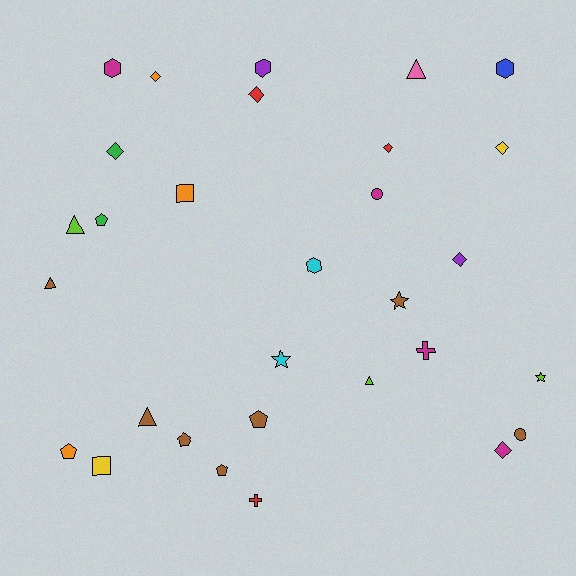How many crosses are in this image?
There are 2 crosses.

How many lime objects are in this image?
There are 3 lime objects.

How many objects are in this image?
There are 30 objects.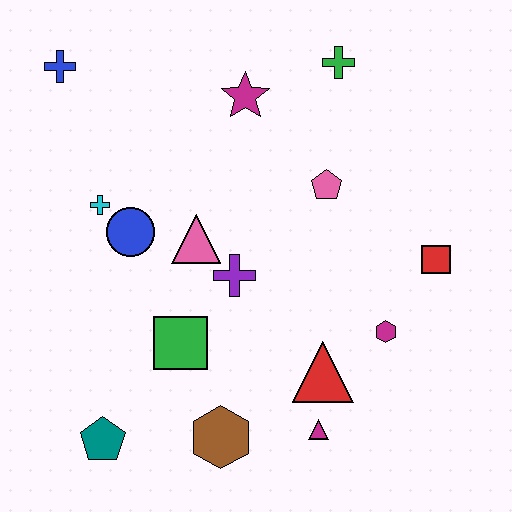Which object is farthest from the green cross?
The teal pentagon is farthest from the green cross.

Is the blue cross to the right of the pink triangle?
No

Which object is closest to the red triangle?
The magenta triangle is closest to the red triangle.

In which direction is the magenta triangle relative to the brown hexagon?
The magenta triangle is to the right of the brown hexagon.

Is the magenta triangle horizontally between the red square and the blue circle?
Yes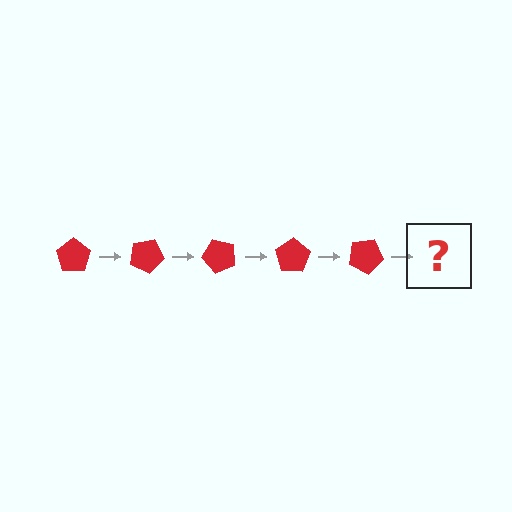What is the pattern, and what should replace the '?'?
The pattern is that the pentagon rotates 25 degrees each step. The '?' should be a red pentagon rotated 125 degrees.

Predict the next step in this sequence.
The next step is a red pentagon rotated 125 degrees.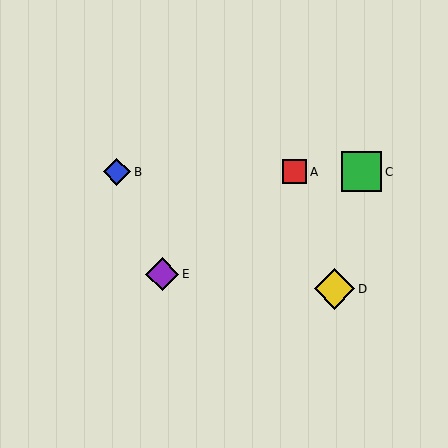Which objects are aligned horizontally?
Objects A, B, C are aligned horizontally.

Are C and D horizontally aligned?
No, C is at y≈172 and D is at y≈289.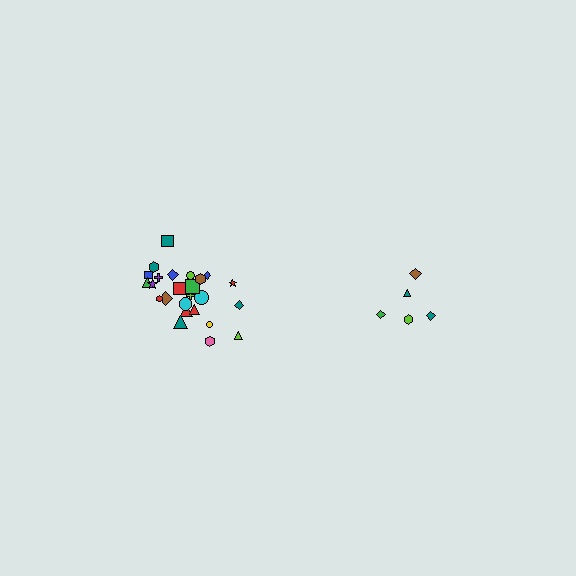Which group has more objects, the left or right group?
The left group.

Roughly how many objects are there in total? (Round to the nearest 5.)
Roughly 30 objects in total.